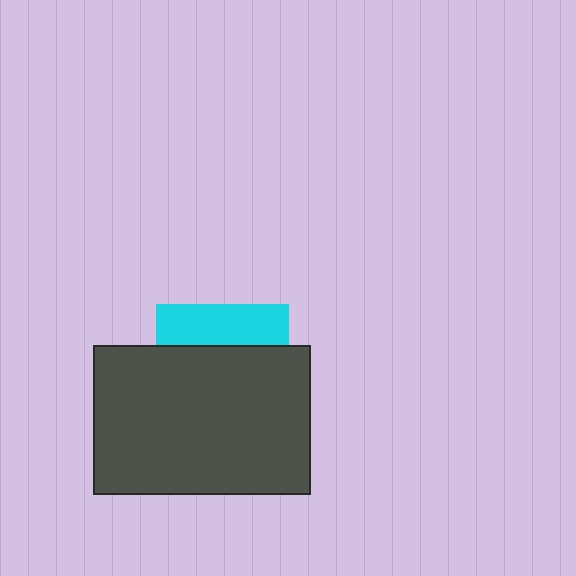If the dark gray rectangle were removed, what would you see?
You would see the complete cyan square.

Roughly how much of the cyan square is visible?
A small part of it is visible (roughly 31%).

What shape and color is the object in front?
The object in front is a dark gray rectangle.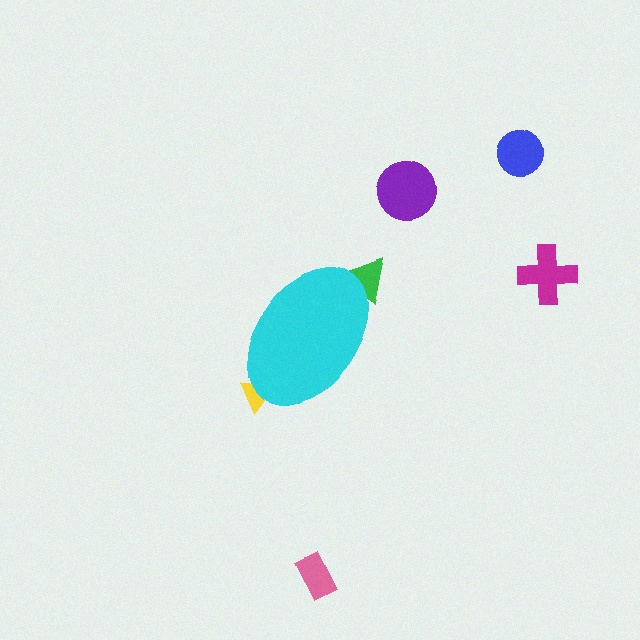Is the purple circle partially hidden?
No, the purple circle is fully visible.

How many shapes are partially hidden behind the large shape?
2 shapes are partially hidden.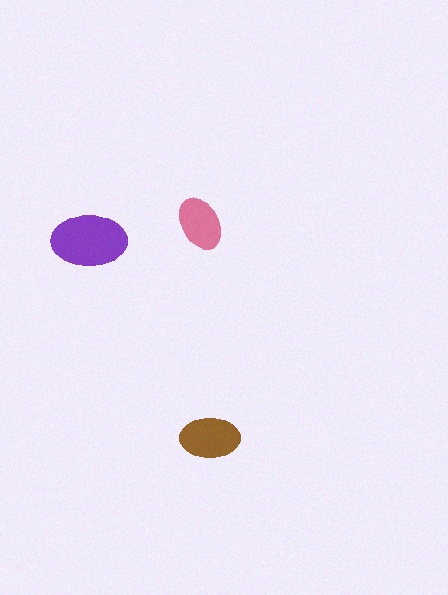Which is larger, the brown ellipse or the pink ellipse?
The brown one.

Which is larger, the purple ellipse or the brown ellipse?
The purple one.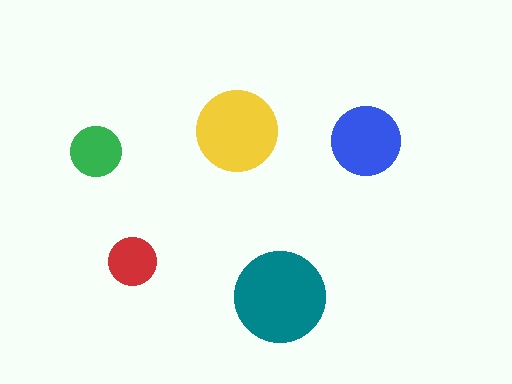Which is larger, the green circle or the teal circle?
The teal one.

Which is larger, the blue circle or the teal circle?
The teal one.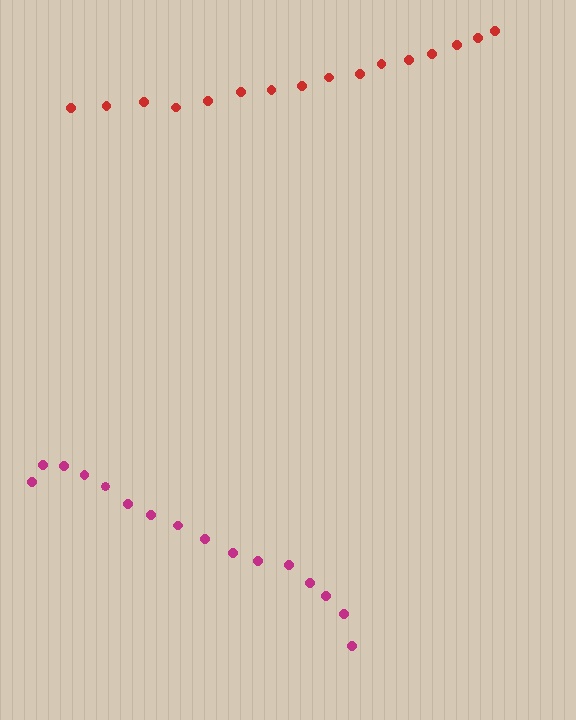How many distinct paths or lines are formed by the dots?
There are 2 distinct paths.